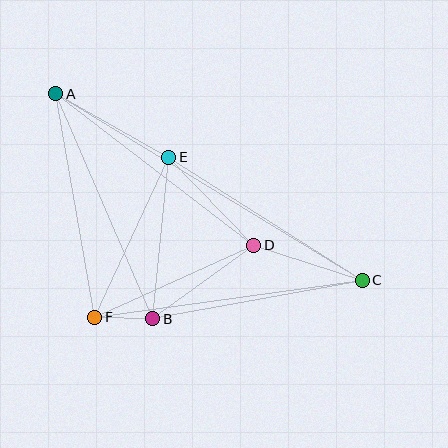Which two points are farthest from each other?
Points A and C are farthest from each other.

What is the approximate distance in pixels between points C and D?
The distance between C and D is approximately 114 pixels.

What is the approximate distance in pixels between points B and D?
The distance between B and D is approximately 125 pixels.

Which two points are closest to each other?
Points B and F are closest to each other.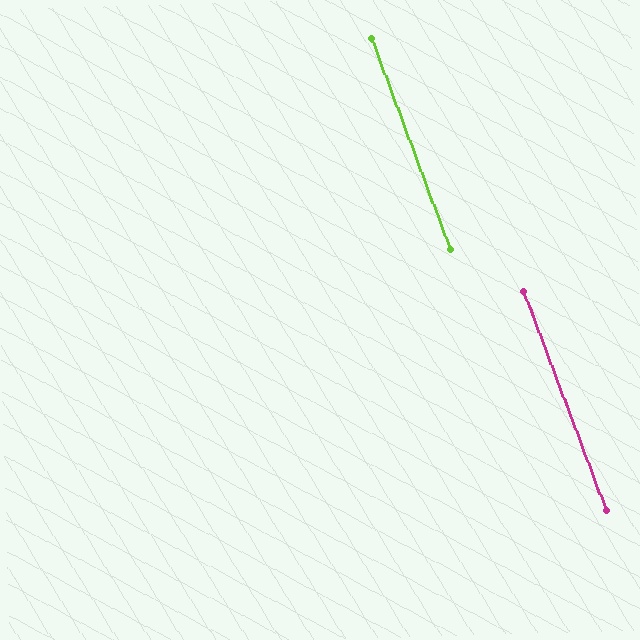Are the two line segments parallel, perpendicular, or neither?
Parallel — their directions differ by only 0.1°.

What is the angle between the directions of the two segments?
Approximately 0 degrees.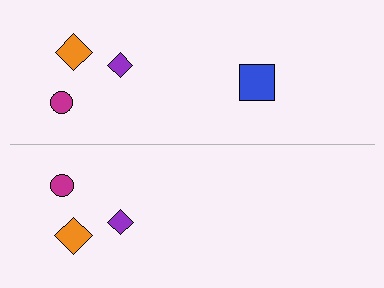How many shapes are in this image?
There are 7 shapes in this image.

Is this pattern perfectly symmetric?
No, the pattern is not perfectly symmetric. A blue square is missing from the bottom side.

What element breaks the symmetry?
A blue square is missing from the bottom side.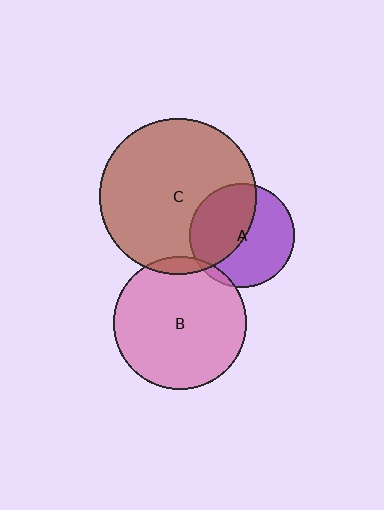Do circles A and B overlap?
Yes.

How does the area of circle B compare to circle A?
Approximately 1.6 times.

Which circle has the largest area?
Circle C (brown).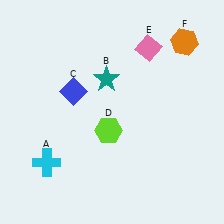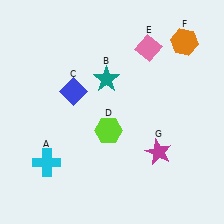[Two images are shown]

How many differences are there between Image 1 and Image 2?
There is 1 difference between the two images.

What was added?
A magenta star (G) was added in Image 2.